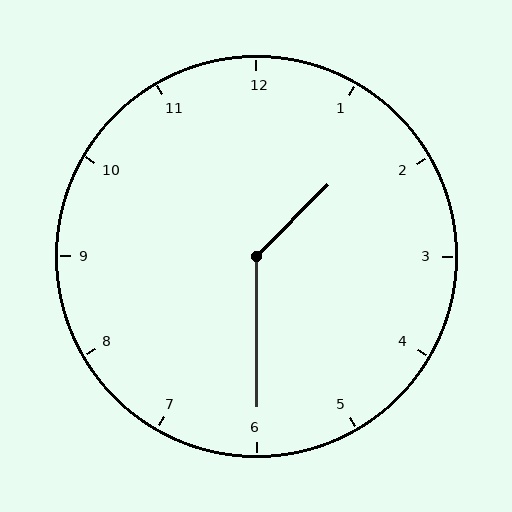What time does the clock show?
1:30.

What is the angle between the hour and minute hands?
Approximately 135 degrees.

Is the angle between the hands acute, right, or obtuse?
It is obtuse.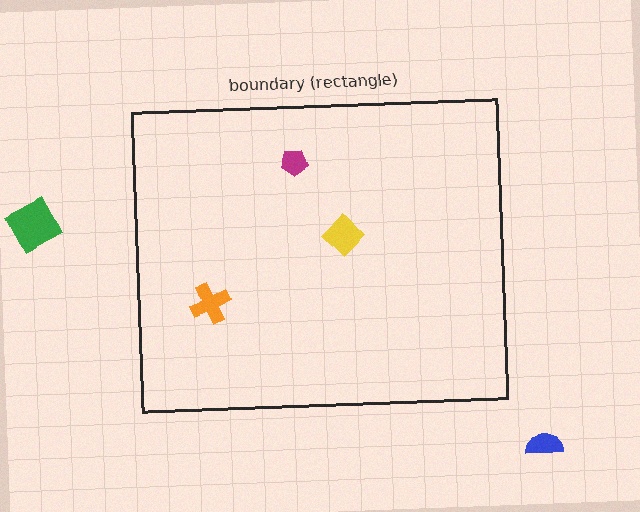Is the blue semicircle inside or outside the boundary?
Outside.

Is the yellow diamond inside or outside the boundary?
Inside.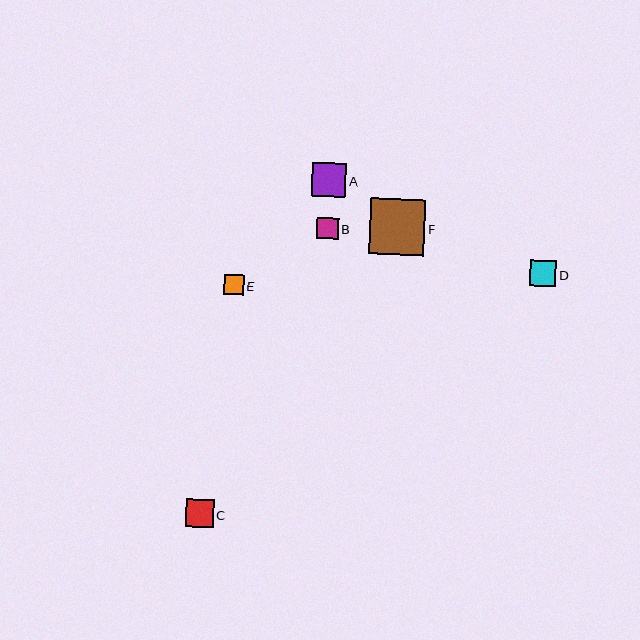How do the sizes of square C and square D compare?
Square C and square D are approximately the same size.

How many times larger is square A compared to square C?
Square A is approximately 1.2 times the size of square C.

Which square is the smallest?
Square E is the smallest with a size of approximately 19 pixels.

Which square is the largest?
Square F is the largest with a size of approximately 56 pixels.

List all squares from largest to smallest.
From largest to smallest: F, A, C, D, B, E.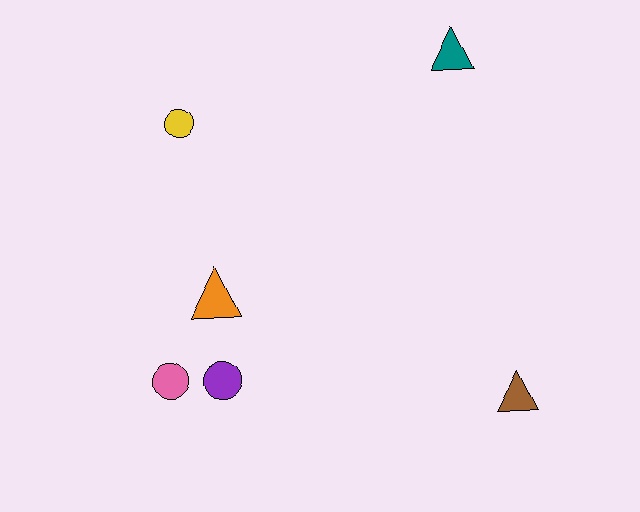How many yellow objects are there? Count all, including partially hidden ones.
There is 1 yellow object.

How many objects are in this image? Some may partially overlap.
There are 6 objects.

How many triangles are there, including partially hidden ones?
There are 3 triangles.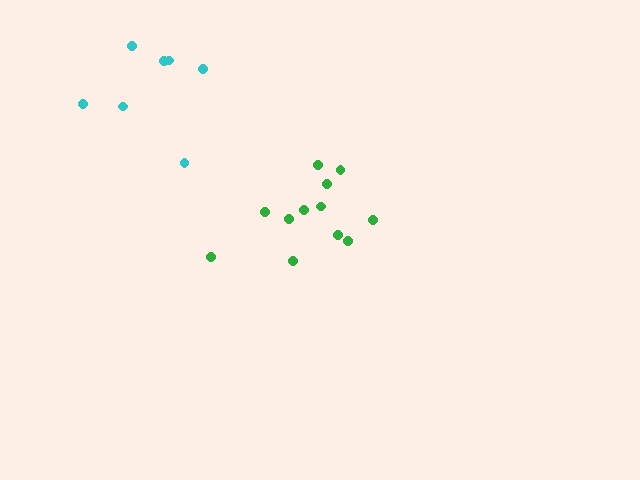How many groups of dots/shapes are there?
There are 2 groups.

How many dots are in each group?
Group 1: 7 dots, Group 2: 12 dots (19 total).